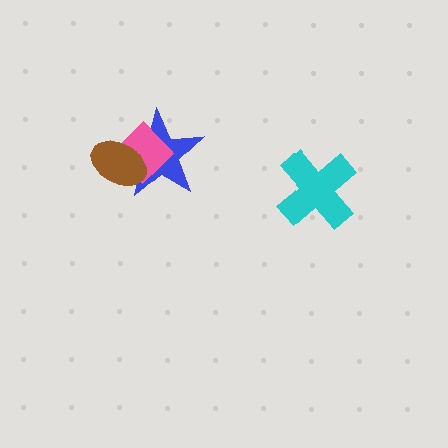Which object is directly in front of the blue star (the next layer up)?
The pink diamond is directly in front of the blue star.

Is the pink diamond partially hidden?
Yes, it is partially covered by another shape.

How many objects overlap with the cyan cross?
0 objects overlap with the cyan cross.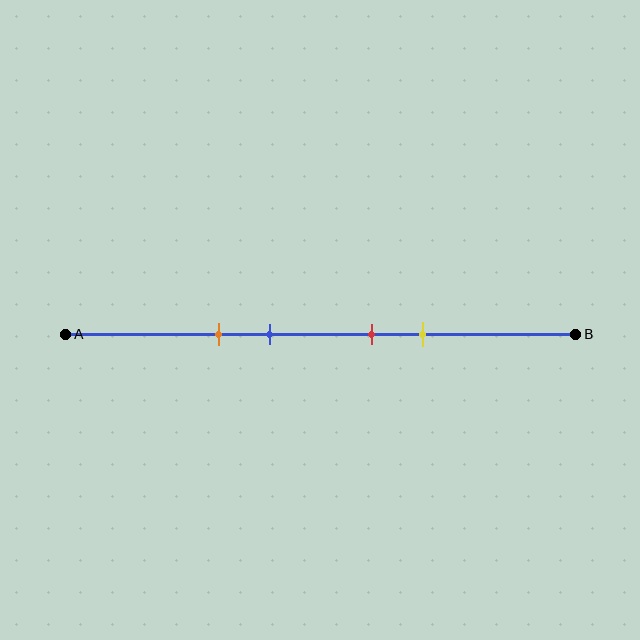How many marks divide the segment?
There are 4 marks dividing the segment.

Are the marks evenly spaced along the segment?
No, the marks are not evenly spaced.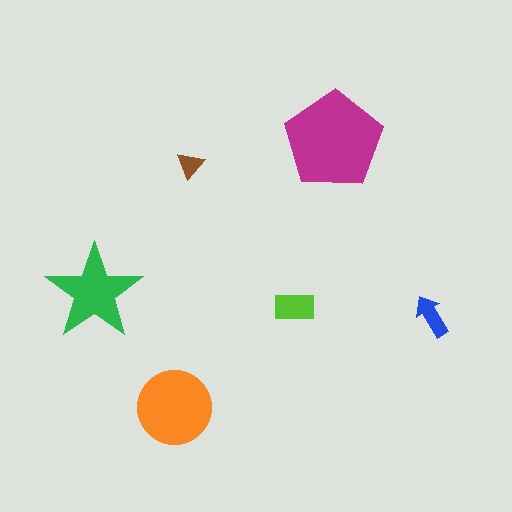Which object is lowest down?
The orange circle is bottommost.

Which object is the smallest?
The brown triangle.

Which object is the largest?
The magenta pentagon.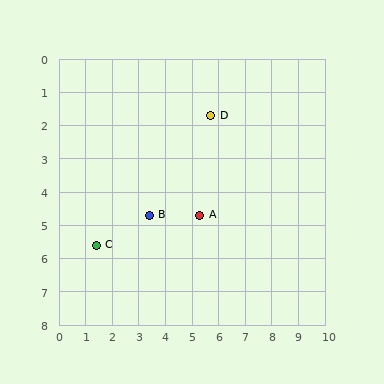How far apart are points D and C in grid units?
Points D and C are about 5.8 grid units apart.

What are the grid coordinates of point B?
Point B is at approximately (3.4, 4.7).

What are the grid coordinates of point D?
Point D is at approximately (5.7, 1.7).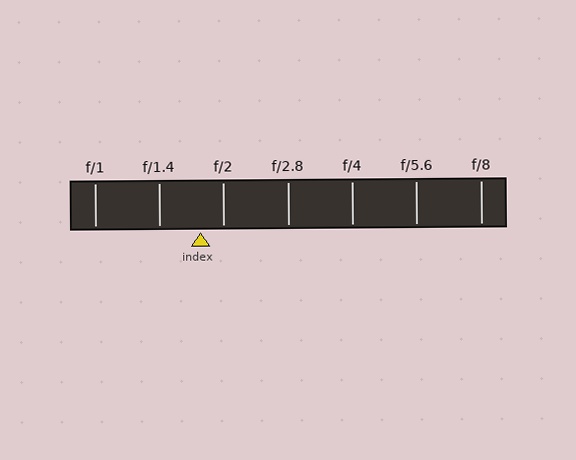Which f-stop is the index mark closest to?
The index mark is closest to f/2.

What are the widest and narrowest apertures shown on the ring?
The widest aperture shown is f/1 and the narrowest is f/8.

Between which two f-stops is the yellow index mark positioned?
The index mark is between f/1.4 and f/2.